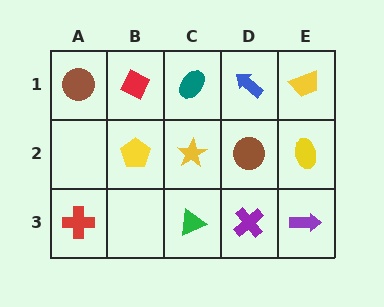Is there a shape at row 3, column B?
No, that cell is empty.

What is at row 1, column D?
A blue arrow.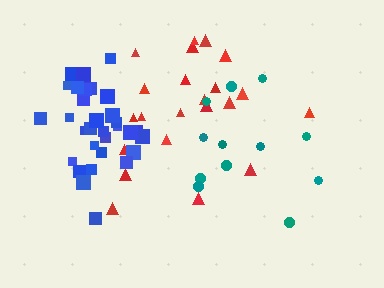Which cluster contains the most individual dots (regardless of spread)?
Blue (32).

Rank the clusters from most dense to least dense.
blue, red, teal.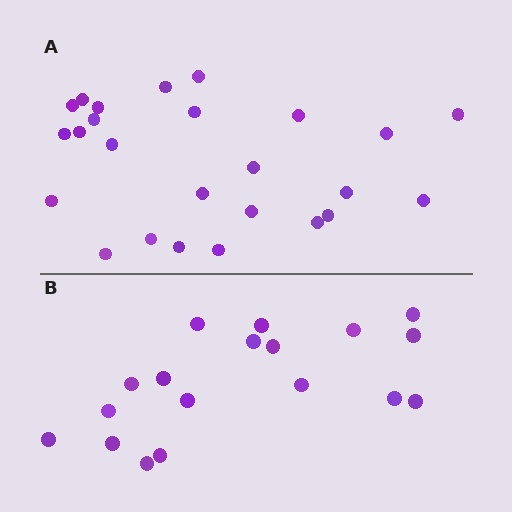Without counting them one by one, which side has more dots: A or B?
Region A (the top region) has more dots.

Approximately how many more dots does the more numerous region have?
Region A has roughly 8 or so more dots than region B.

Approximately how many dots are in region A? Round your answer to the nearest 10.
About 20 dots. (The exact count is 25, which rounds to 20.)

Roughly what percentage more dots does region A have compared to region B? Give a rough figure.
About 40% more.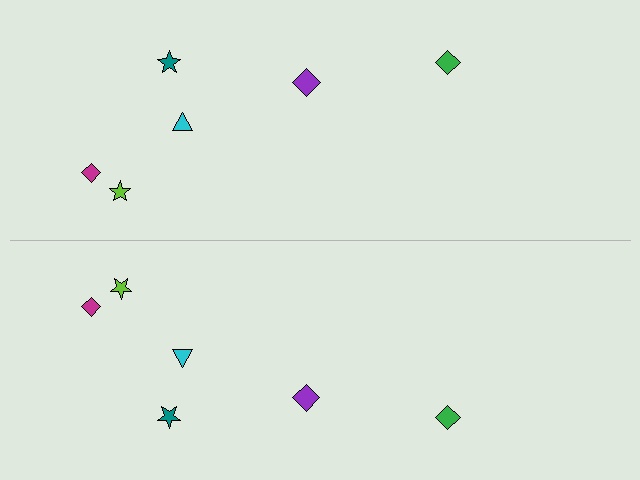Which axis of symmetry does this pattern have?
The pattern has a horizontal axis of symmetry running through the center of the image.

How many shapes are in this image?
There are 12 shapes in this image.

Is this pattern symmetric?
Yes, this pattern has bilateral (reflection) symmetry.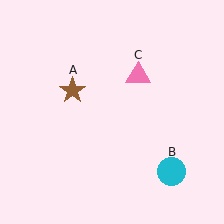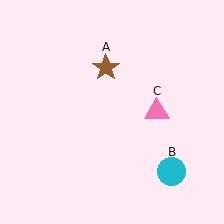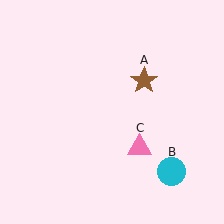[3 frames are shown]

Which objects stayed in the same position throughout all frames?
Cyan circle (object B) remained stationary.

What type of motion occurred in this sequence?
The brown star (object A), pink triangle (object C) rotated clockwise around the center of the scene.